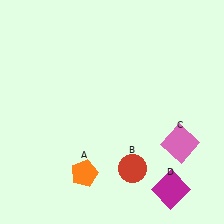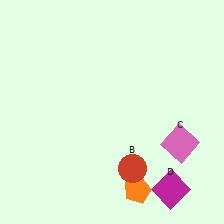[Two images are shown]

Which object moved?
The orange pentagon (A) moved right.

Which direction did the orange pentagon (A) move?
The orange pentagon (A) moved right.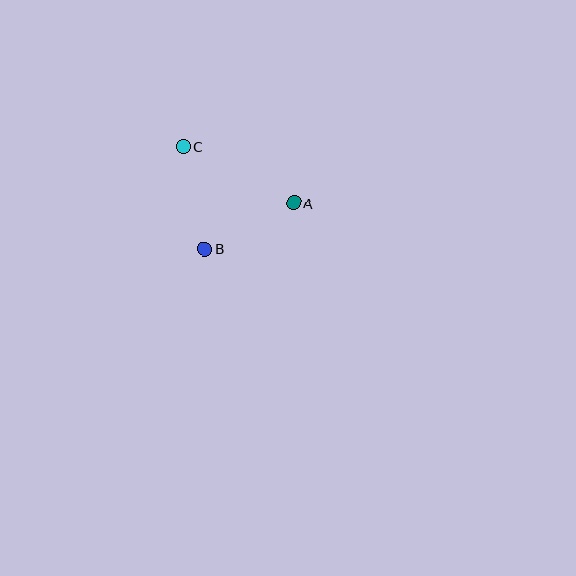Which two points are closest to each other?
Points A and B are closest to each other.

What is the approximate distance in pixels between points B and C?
The distance between B and C is approximately 104 pixels.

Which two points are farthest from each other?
Points A and C are farthest from each other.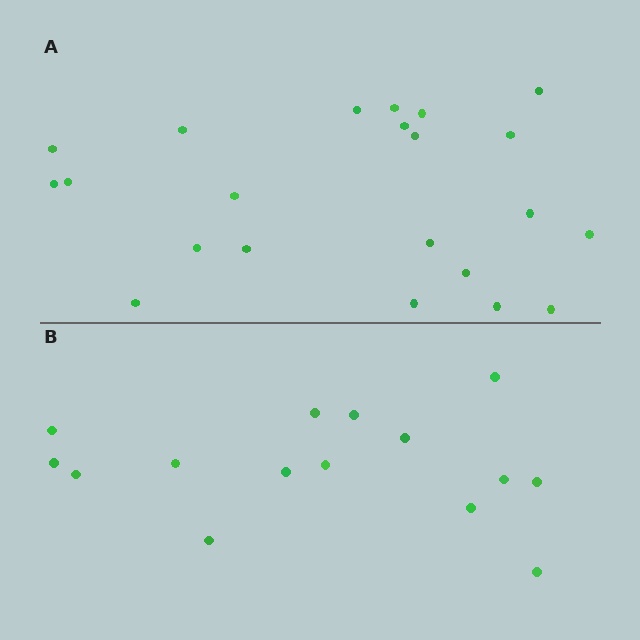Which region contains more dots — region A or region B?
Region A (the top region) has more dots.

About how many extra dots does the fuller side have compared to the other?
Region A has roughly 8 or so more dots than region B.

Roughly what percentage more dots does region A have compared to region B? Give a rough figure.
About 45% more.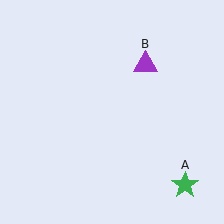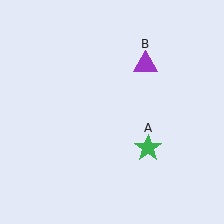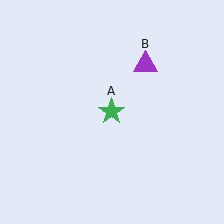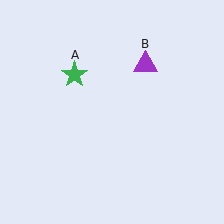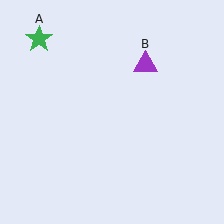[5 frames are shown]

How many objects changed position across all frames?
1 object changed position: green star (object A).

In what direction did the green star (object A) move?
The green star (object A) moved up and to the left.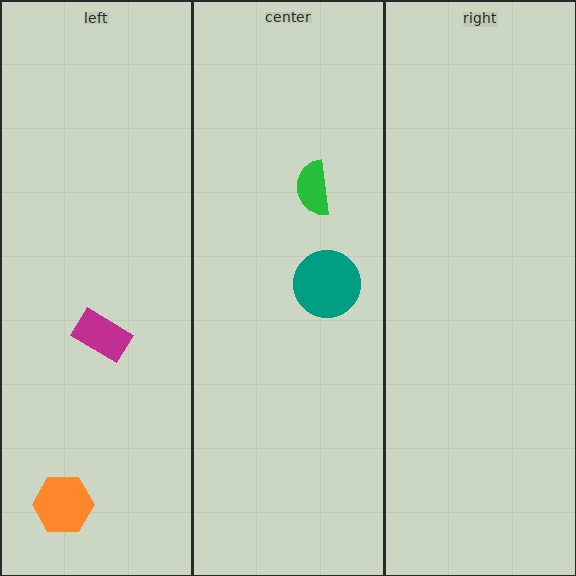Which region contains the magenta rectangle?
The left region.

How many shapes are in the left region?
2.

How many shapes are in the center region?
2.